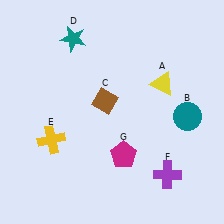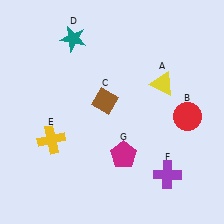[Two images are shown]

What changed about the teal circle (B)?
In Image 1, B is teal. In Image 2, it changed to red.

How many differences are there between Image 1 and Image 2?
There is 1 difference between the two images.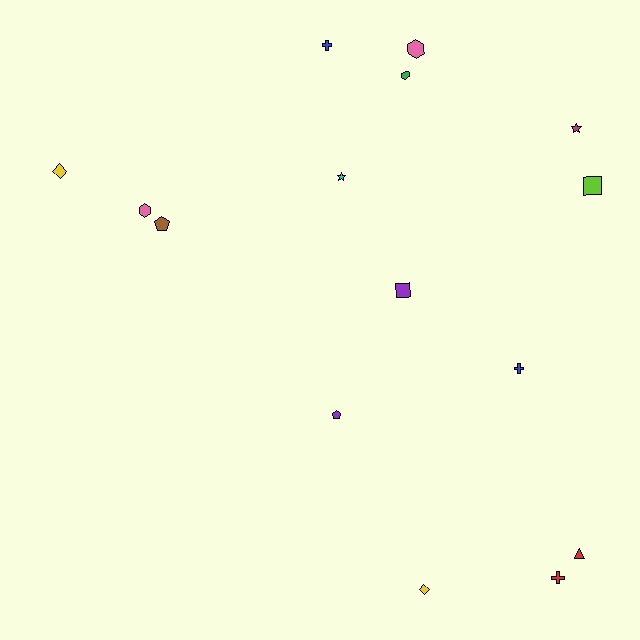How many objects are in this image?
There are 15 objects.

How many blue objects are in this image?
There are 2 blue objects.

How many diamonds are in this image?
There are 2 diamonds.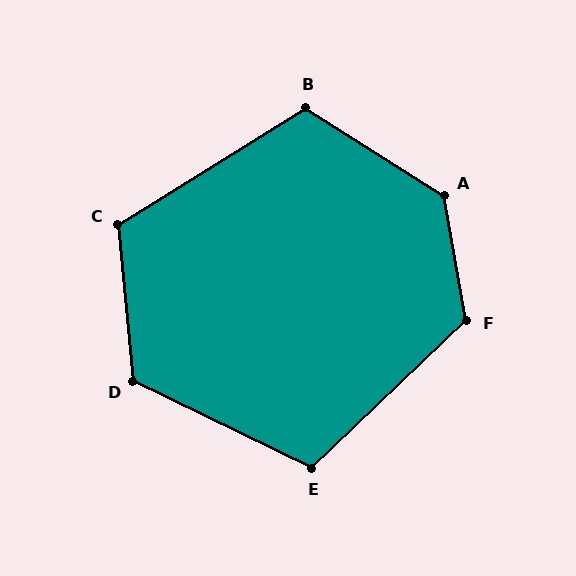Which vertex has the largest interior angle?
A, at approximately 133 degrees.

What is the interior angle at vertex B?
Approximately 116 degrees (obtuse).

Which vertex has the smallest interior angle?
E, at approximately 111 degrees.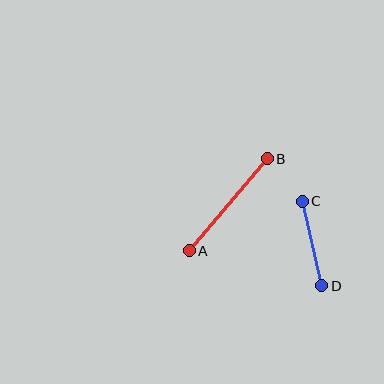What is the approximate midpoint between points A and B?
The midpoint is at approximately (228, 205) pixels.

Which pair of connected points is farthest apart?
Points A and B are farthest apart.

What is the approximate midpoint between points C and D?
The midpoint is at approximately (312, 244) pixels.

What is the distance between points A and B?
The distance is approximately 120 pixels.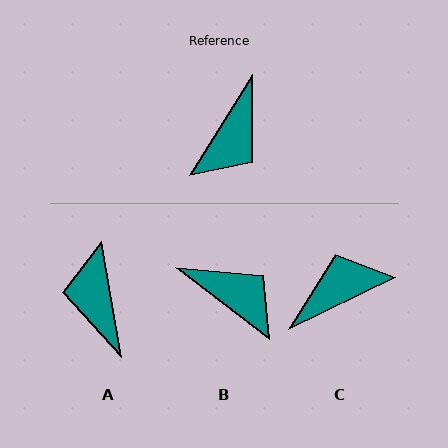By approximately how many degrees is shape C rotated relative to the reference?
Approximately 148 degrees counter-clockwise.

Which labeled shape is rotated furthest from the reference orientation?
C, about 148 degrees away.